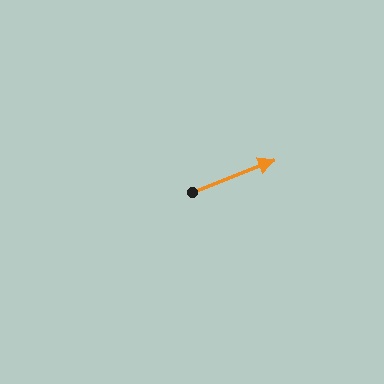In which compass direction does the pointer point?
East.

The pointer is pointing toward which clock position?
Roughly 2 o'clock.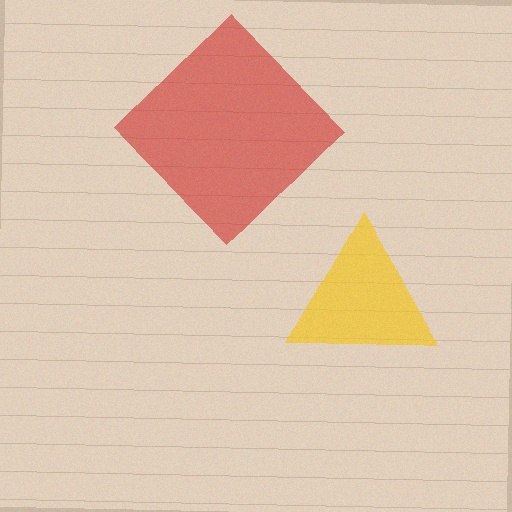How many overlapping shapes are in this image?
There are 2 overlapping shapes in the image.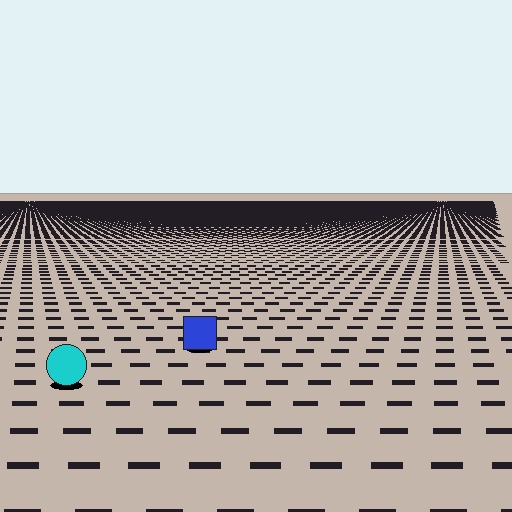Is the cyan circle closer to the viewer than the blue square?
Yes. The cyan circle is closer — you can tell from the texture gradient: the ground texture is coarser near it.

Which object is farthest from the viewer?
The blue square is farthest from the viewer. It appears smaller and the ground texture around it is denser.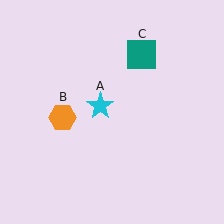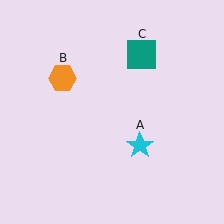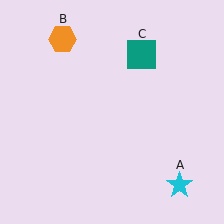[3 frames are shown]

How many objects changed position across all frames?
2 objects changed position: cyan star (object A), orange hexagon (object B).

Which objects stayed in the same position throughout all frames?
Teal square (object C) remained stationary.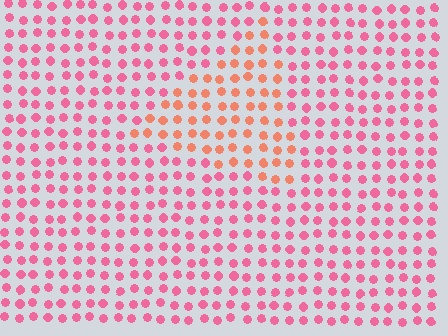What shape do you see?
I see a triangle.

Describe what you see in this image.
The image is filled with small pink elements in a uniform arrangement. A triangle-shaped region is visible where the elements are tinted to a slightly different hue, forming a subtle color boundary.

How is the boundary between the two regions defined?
The boundary is defined purely by a slight shift in hue (about 35 degrees). Spacing, size, and orientation are identical on both sides.